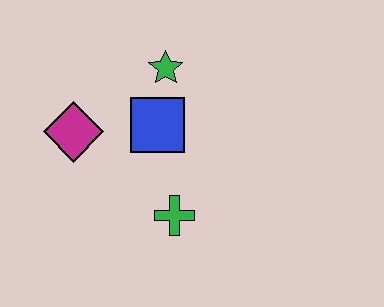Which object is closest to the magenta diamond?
The blue square is closest to the magenta diamond.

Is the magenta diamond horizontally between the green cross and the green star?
No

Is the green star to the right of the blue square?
Yes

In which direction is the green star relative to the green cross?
The green star is above the green cross.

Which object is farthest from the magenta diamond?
The green cross is farthest from the magenta diamond.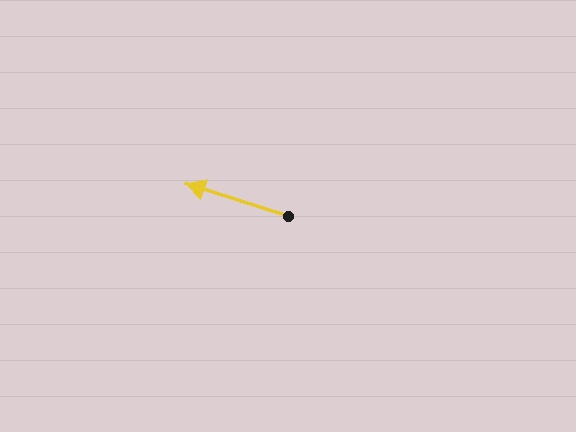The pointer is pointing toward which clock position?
Roughly 10 o'clock.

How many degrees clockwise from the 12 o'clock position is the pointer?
Approximately 287 degrees.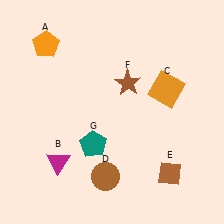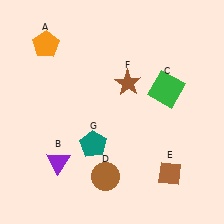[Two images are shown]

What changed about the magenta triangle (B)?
In Image 1, B is magenta. In Image 2, it changed to purple.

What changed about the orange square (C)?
In Image 1, C is orange. In Image 2, it changed to green.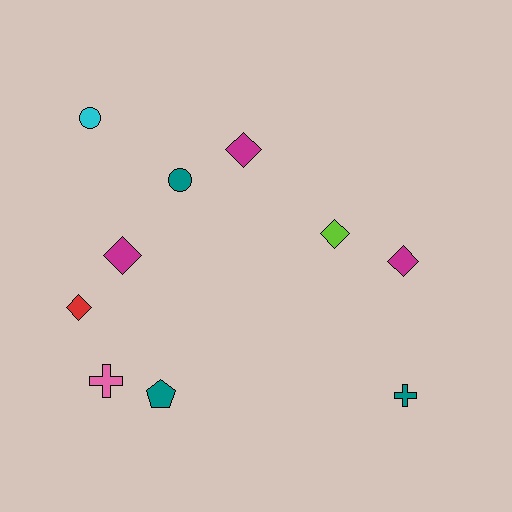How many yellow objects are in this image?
There are no yellow objects.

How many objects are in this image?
There are 10 objects.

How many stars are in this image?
There are no stars.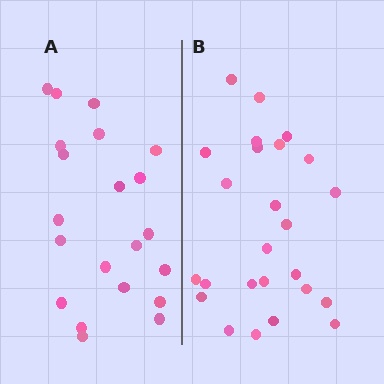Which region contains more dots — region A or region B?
Region B (the right region) has more dots.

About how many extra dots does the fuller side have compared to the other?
Region B has about 4 more dots than region A.